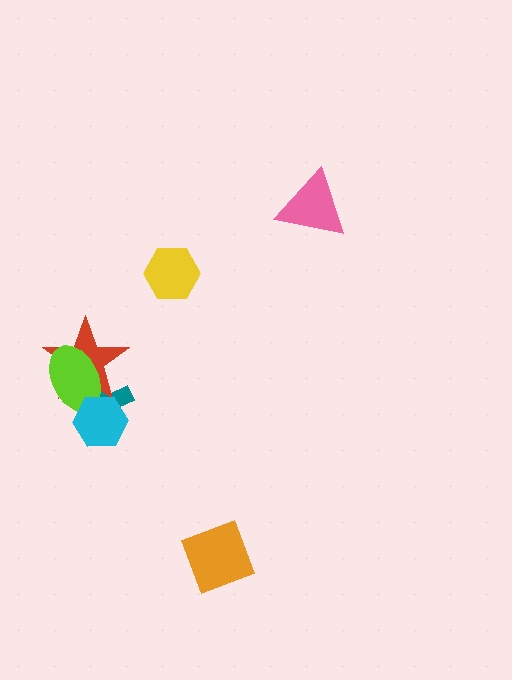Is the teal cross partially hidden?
Yes, it is partially covered by another shape.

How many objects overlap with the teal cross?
3 objects overlap with the teal cross.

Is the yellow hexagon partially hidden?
No, no other shape covers it.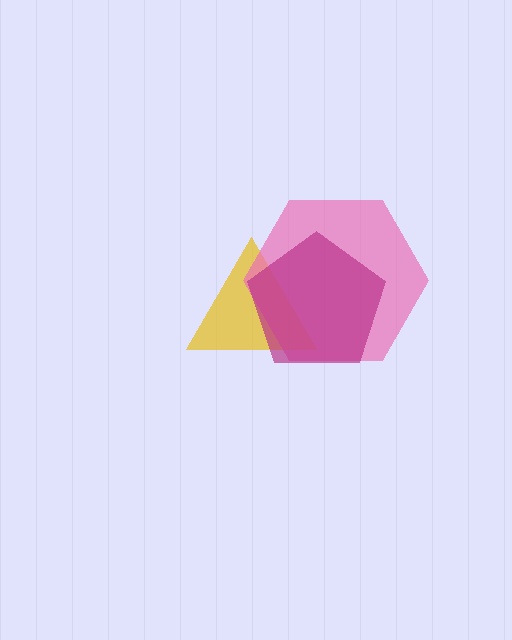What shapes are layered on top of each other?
The layered shapes are: a yellow triangle, a pink hexagon, a magenta pentagon.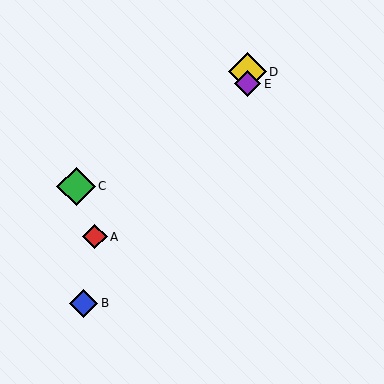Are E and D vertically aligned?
Yes, both are at x≈248.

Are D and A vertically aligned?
No, D is at x≈248 and A is at x≈95.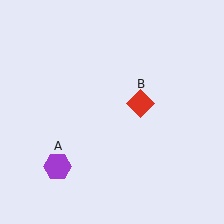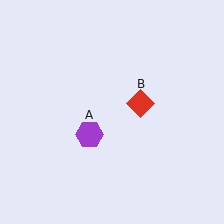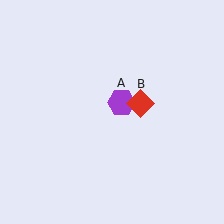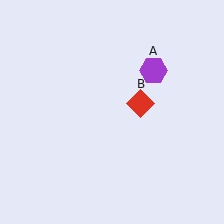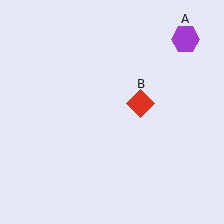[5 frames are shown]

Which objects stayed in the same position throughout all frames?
Red diamond (object B) remained stationary.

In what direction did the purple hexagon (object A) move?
The purple hexagon (object A) moved up and to the right.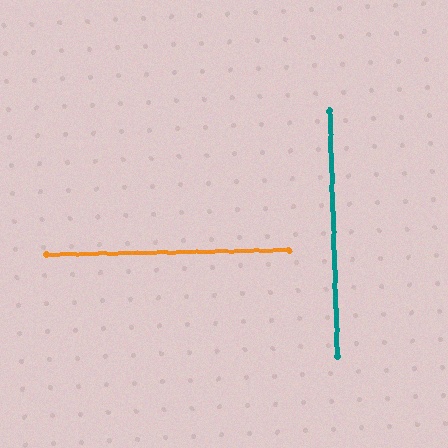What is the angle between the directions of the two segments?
Approximately 90 degrees.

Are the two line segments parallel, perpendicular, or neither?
Perpendicular — they meet at approximately 90°.